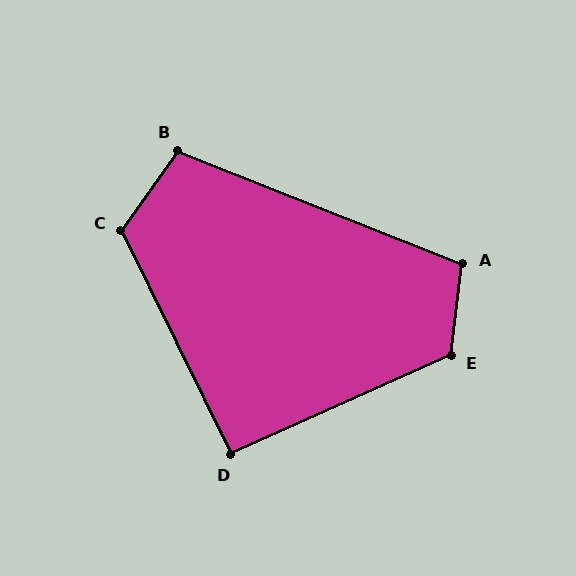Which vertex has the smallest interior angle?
D, at approximately 92 degrees.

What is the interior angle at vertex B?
Approximately 103 degrees (obtuse).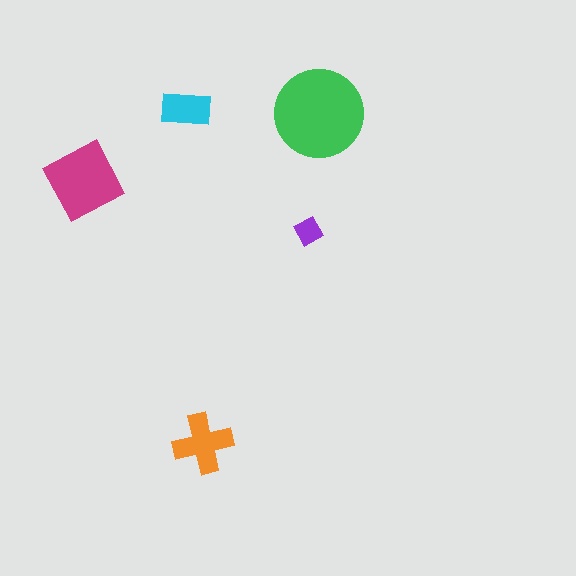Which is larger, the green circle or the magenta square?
The green circle.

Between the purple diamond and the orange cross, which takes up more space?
The orange cross.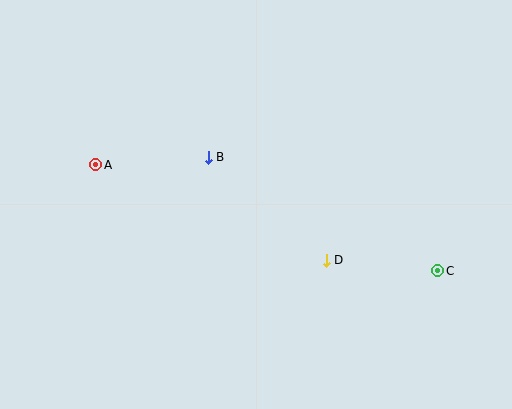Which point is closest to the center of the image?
Point B at (208, 157) is closest to the center.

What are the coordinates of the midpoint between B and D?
The midpoint between B and D is at (267, 209).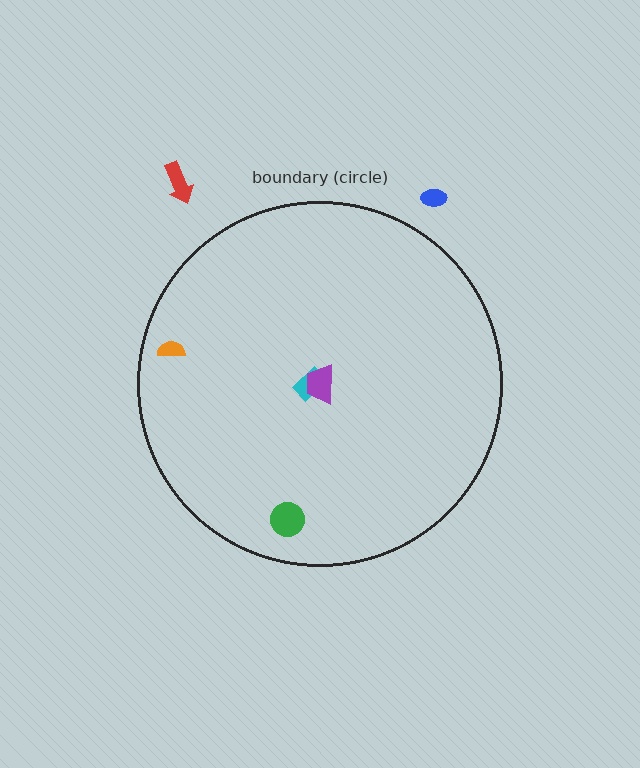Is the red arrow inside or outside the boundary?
Outside.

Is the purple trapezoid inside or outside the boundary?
Inside.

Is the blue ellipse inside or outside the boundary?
Outside.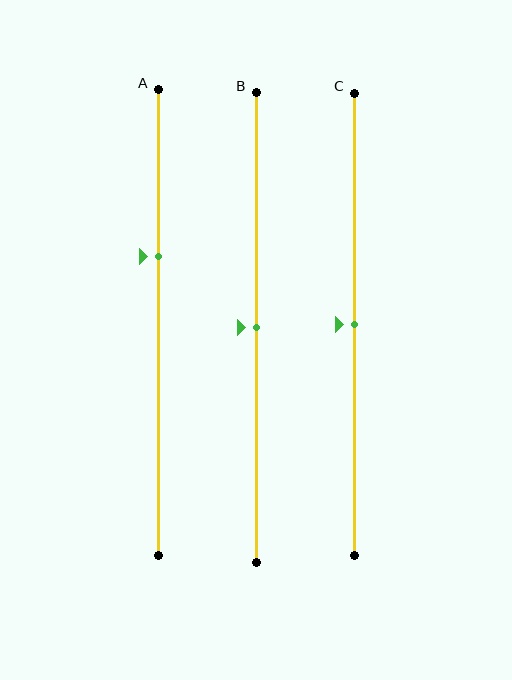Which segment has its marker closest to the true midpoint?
Segment B has its marker closest to the true midpoint.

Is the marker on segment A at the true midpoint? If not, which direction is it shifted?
No, the marker on segment A is shifted upward by about 14% of the segment length.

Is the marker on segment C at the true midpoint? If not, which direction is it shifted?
Yes, the marker on segment C is at the true midpoint.